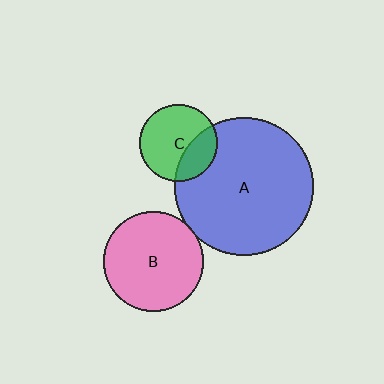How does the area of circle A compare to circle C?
Approximately 3.2 times.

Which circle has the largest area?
Circle A (blue).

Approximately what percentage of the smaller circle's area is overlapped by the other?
Approximately 30%.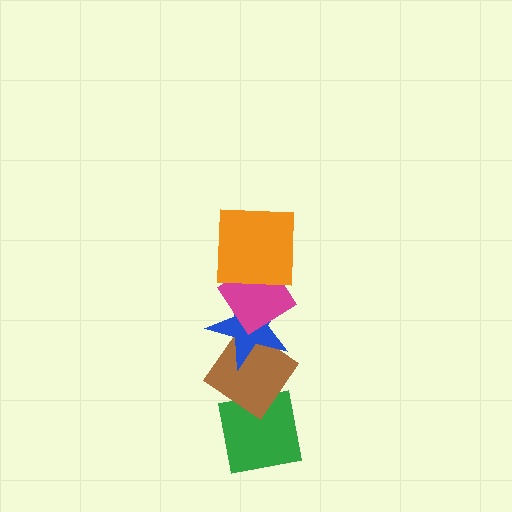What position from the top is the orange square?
The orange square is 1st from the top.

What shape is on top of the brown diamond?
The blue star is on top of the brown diamond.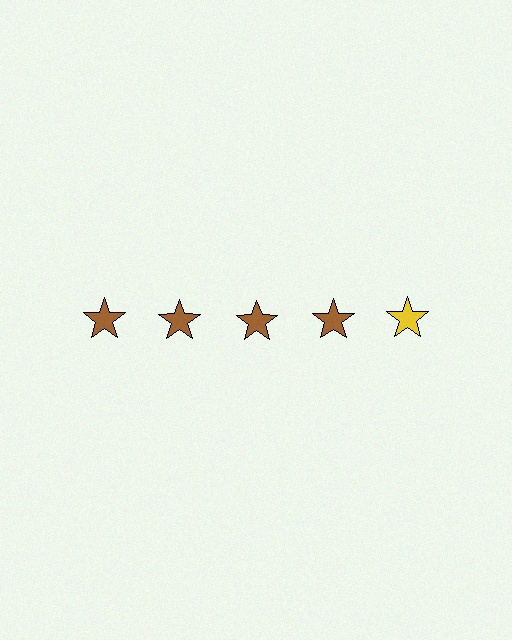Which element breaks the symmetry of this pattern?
The yellow star in the top row, rightmost column breaks the symmetry. All other shapes are brown stars.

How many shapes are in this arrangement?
There are 5 shapes arranged in a grid pattern.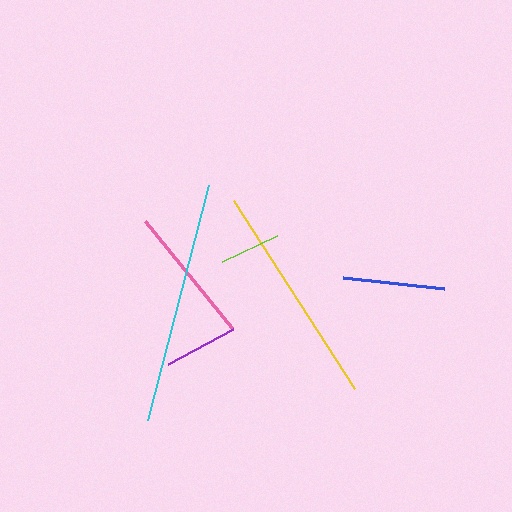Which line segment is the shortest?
The lime line is the shortest at approximately 61 pixels.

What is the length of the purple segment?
The purple segment is approximately 74 pixels long.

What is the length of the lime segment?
The lime segment is approximately 61 pixels long.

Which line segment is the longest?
The cyan line is the longest at approximately 242 pixels.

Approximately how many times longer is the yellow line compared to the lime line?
The yellow line is approximately 3.7 times the length of the lime line.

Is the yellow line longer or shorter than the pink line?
The yellow line is longer than the pink line.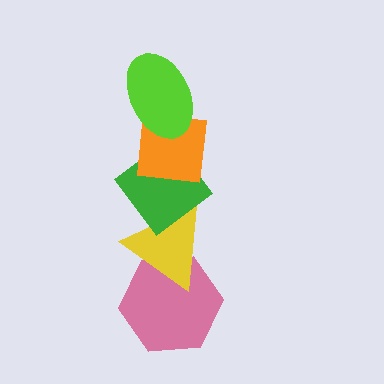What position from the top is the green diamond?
The green diamond is 3rd from the top.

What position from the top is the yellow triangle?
The yellow triangle is 4th from the top.